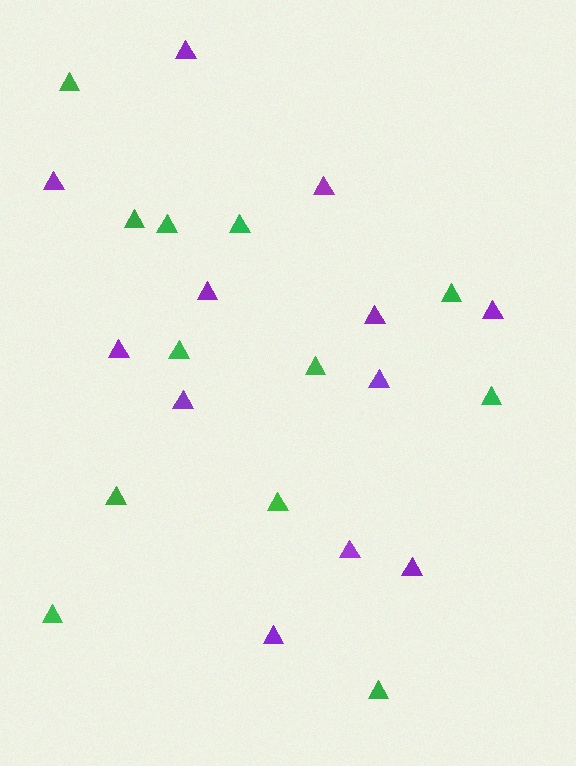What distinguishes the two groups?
There are 2 groups: one group of purple triangles (12) and one group of green triangles (12).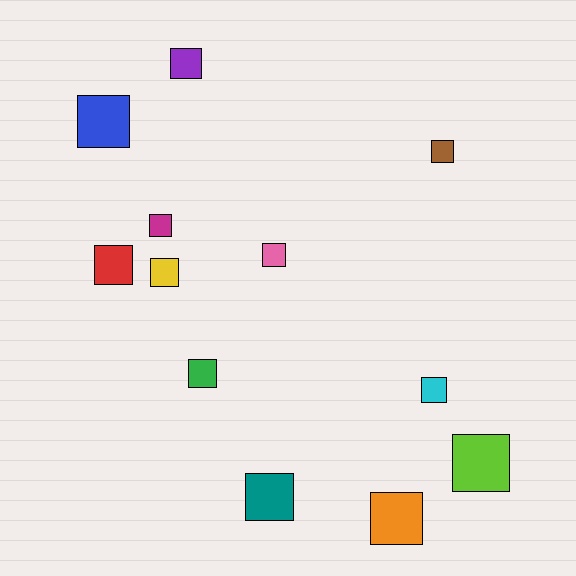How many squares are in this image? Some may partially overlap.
There are 12 squares.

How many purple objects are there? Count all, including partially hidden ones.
There is 1 purple object.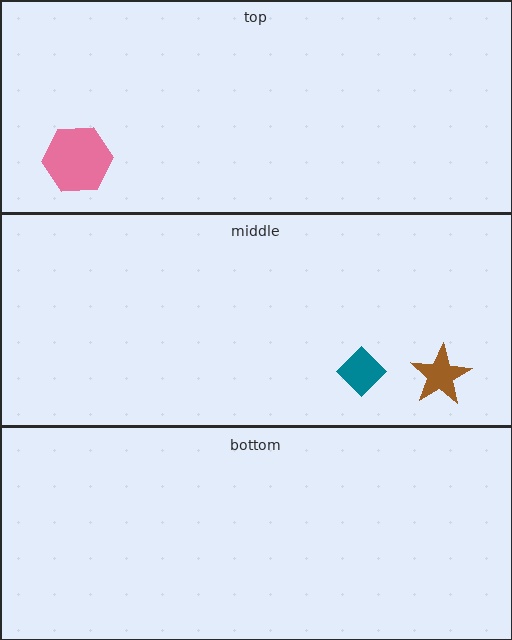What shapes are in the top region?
The pink hexagon.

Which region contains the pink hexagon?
The top region.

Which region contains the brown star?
The middle region.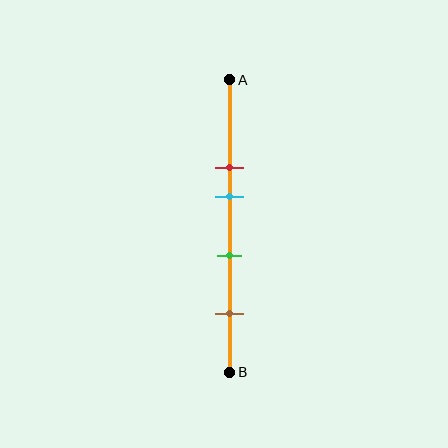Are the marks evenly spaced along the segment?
No, the marks are not evenly spaced.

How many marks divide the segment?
There are 4 marks dividing the segment.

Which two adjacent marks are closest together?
The red and cyan marks are the closest adjacent pair.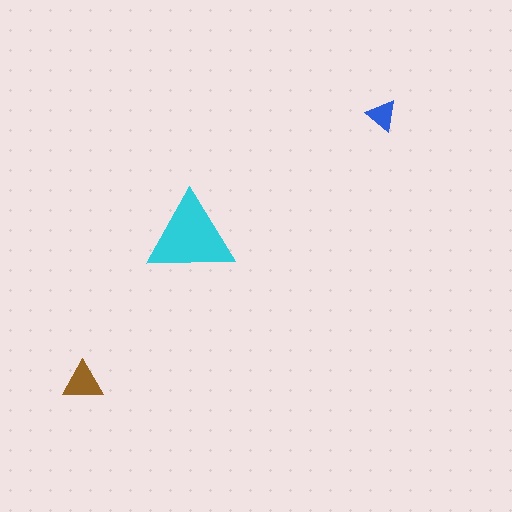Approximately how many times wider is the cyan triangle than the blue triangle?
About 3 times wider.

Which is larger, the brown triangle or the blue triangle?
The brown one.